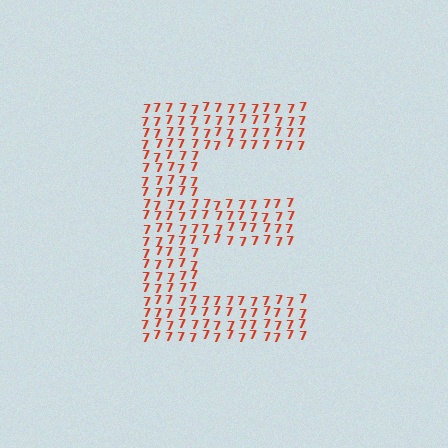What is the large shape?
The large shape is the letter E.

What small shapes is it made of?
It is made of small digit 7's.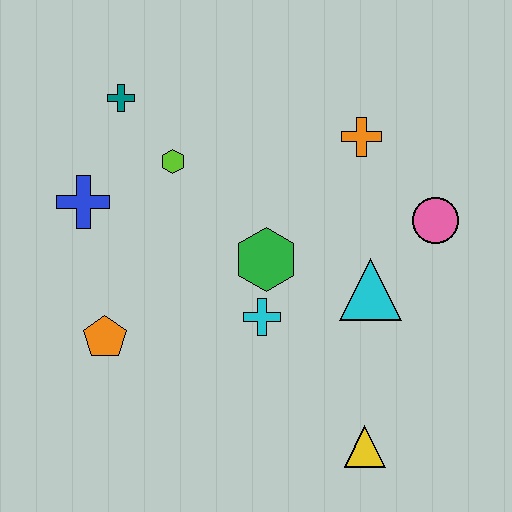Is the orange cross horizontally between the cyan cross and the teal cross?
No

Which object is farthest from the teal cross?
The yellow triangle is farthest from the teal cross.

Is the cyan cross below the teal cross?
Yes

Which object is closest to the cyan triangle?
The pink circle is closest to the cyan triangle.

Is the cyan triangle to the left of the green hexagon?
No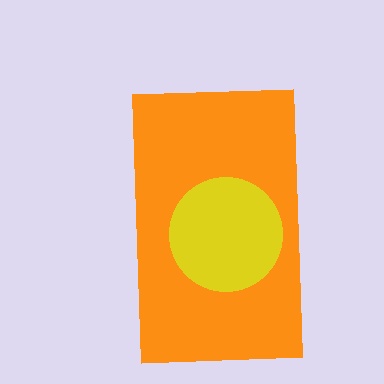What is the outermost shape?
The orange rectangle.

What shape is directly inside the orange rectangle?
The yellow circle.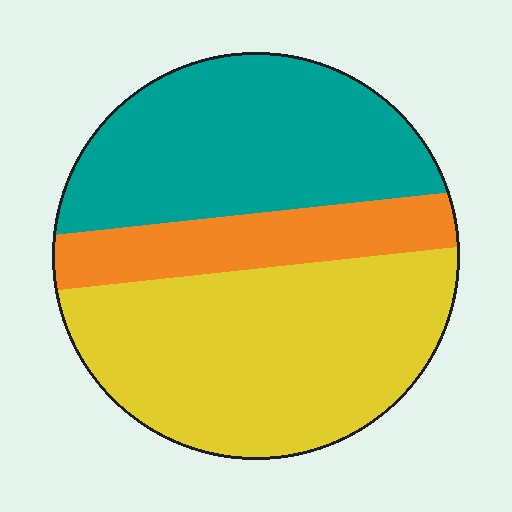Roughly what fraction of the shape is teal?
Teal covers roughly 35% of the shape.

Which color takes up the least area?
Orange, at roughly 15%.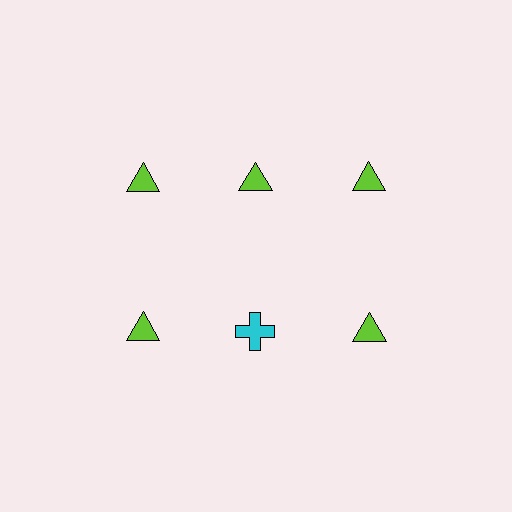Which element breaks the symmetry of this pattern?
The cyan cross in the second row, second from left column breaks the symmetry. All other shapes are lime triangles.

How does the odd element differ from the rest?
It differs in both color (cyan instead of lime) and shape (cross instead of triangle).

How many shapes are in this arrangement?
There are 6 shapes arranged in a grid pattern.